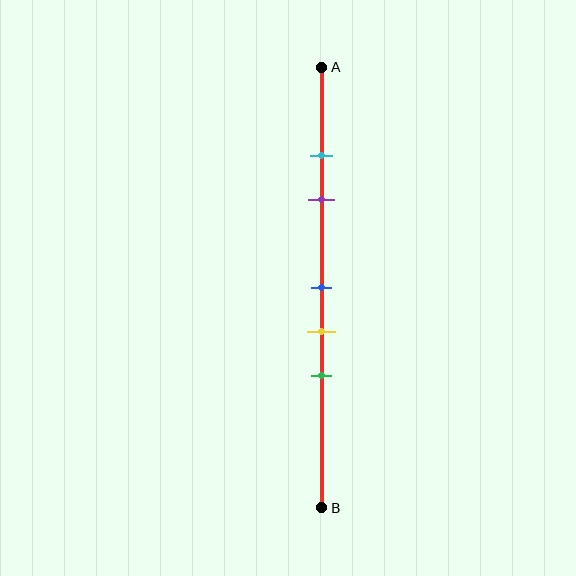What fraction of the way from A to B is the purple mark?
The purple mark is approximately 30% (0.3) of the way from A to B.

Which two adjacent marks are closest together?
The cyan and purple marks are the closest adjacent pair.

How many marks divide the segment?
There are 5 marks dividing the segment.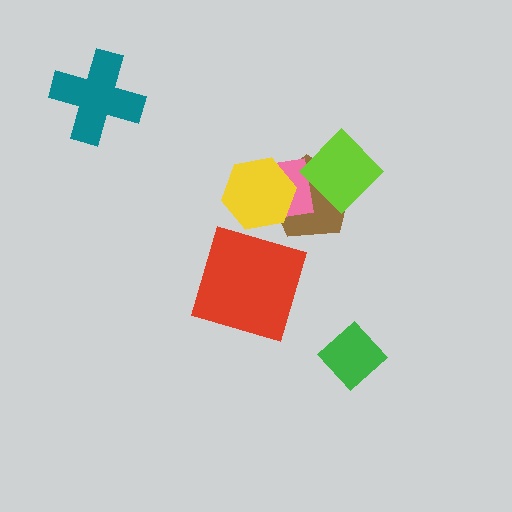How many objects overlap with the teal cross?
0 objects overlap with the teal cross.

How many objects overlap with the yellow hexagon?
2 objects overlap with the yellow hexagon.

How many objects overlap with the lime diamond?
2 objects overlap with the lime diamond.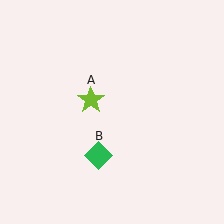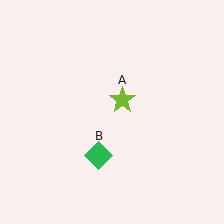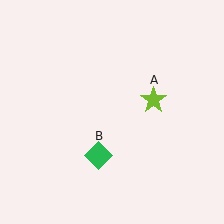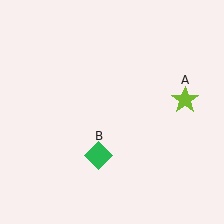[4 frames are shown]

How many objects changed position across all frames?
1 object changed position: lime star (object A).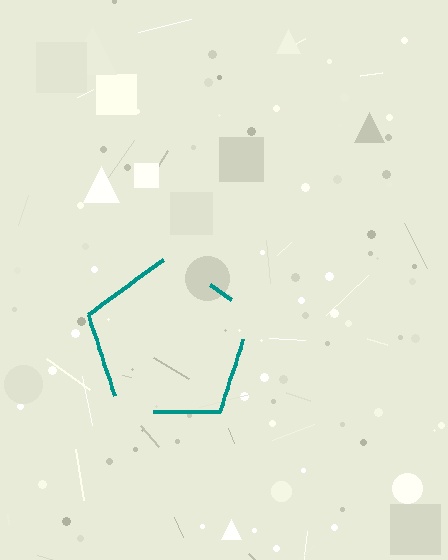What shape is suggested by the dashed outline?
The dashed outline suggests a pentagon.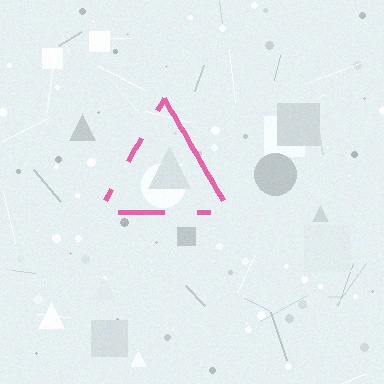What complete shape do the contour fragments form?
The contour fragments form a triangle.